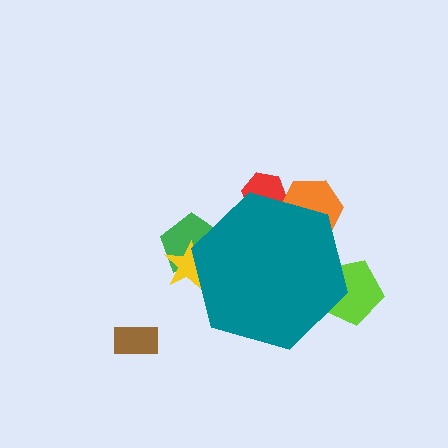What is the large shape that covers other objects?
A teal hexagon.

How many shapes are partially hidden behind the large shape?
5 shapes are partially hidden.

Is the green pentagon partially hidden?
Yes, the green pentagon is partially hidden behind the teal hexagon.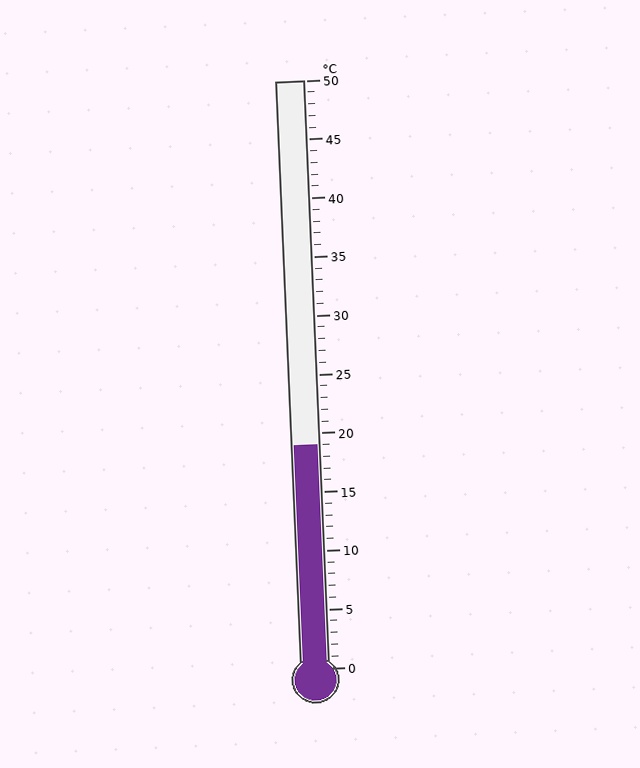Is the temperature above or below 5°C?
The temperature is above 5°C.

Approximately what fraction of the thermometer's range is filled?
The thermometer is filled to approximately 40% of its range.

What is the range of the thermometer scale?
The thermometer scale ranges from 0°C to 50°C.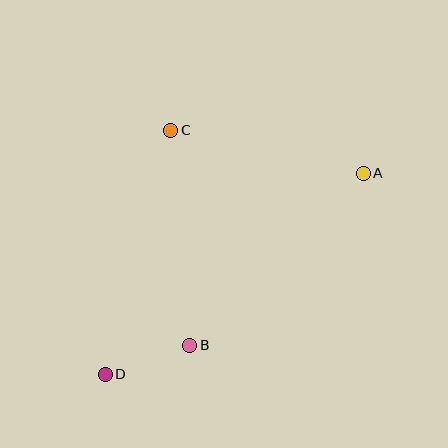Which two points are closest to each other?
Points B and D are closest to each other.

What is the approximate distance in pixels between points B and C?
The distance between B and C is approximately 216 pixels.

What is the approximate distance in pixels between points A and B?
The distance between A and B is approximately 245 pixels.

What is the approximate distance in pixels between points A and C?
The distance between A and C is approximately 197 pixels.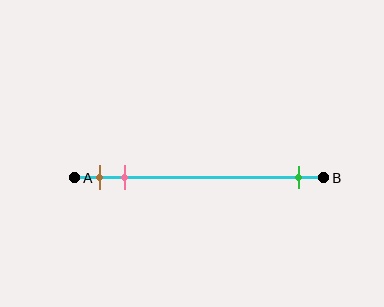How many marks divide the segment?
There are 3 marks dividing the segment.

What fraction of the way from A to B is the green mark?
The green mark is approximately 90% (0.9) of the way from A to B.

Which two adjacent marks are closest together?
The brown and pink marks are the closest adjacent pair.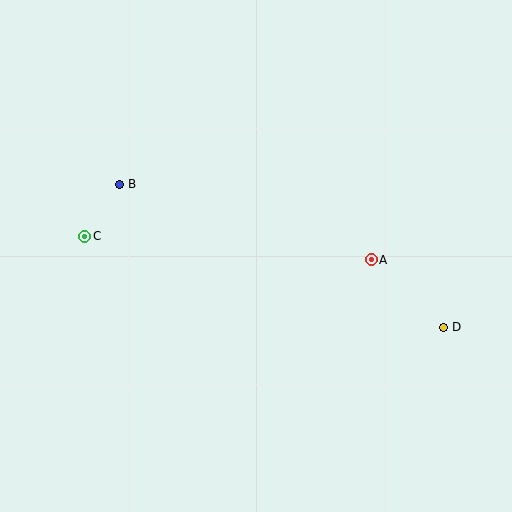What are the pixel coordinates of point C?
Point C is at (85, 236).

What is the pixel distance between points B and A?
The distance between B and A is 263 pixels.